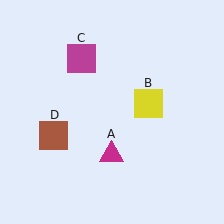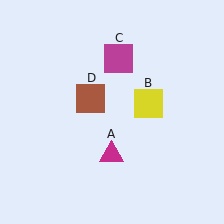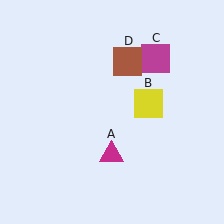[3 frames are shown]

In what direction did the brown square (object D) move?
The brown square (object D) moved up and to the right.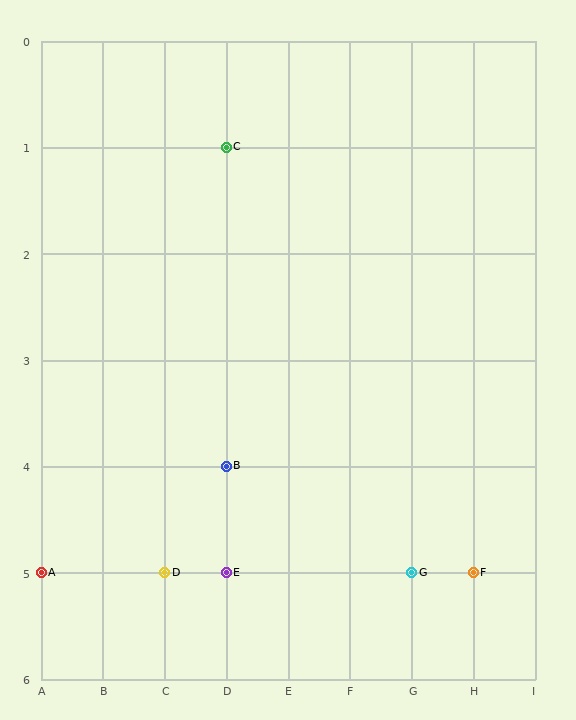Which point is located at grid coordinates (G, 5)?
Point G is at (G, 5).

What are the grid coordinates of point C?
Point C is at grid coordinates (D, 1).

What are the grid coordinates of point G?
Point G is at grid coordinates (G, 5).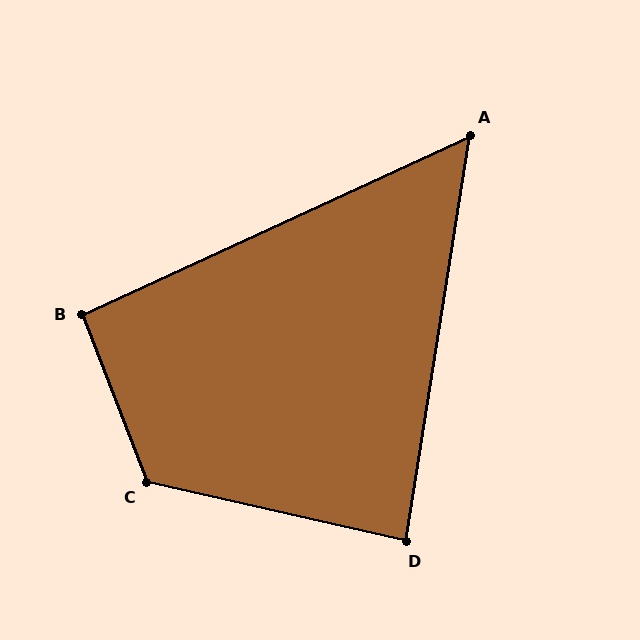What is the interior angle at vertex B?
Approximately 94 degrees (approximately right).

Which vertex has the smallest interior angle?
A, at approximately 56 degrees.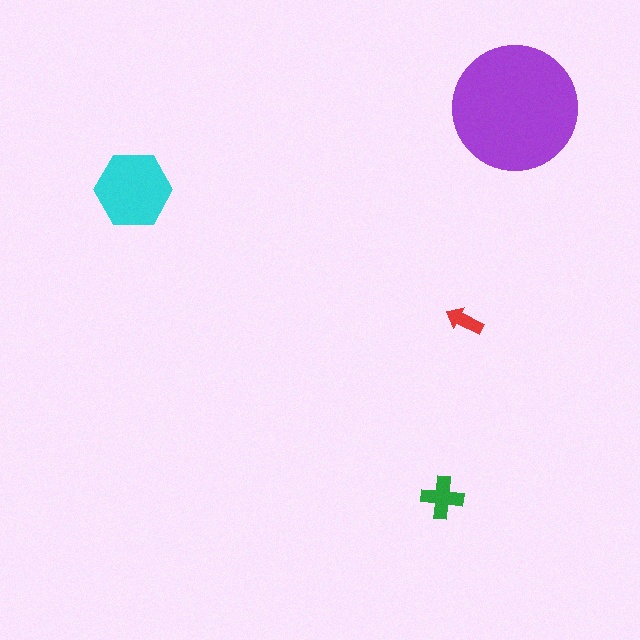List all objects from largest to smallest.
The purple circle, the cyan hexagon, the green cross, the red arrow.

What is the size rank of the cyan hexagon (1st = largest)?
2nd.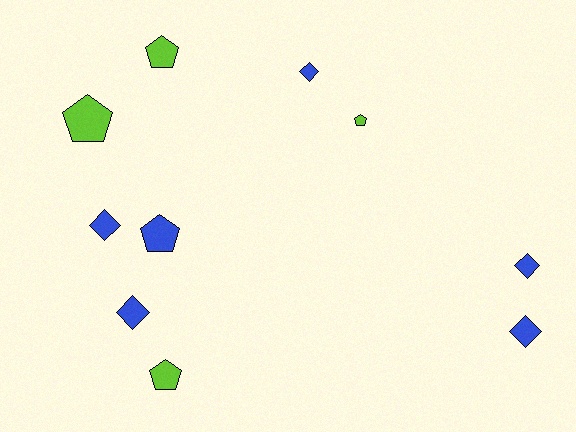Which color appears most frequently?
Blue, with 6 objects.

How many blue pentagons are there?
There is 1 blue pentagon.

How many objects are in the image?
There are 10 objects.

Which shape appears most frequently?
Diamond, with 5 objects.